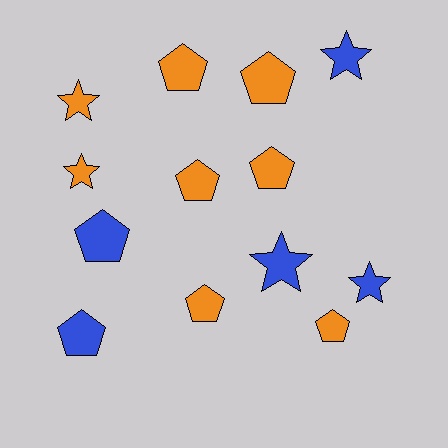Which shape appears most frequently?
Pentagon, with 8 objects.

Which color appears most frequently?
Orange, with 8 objects.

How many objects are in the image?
There are 13 objects.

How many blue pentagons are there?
There are 2 blue pentagons.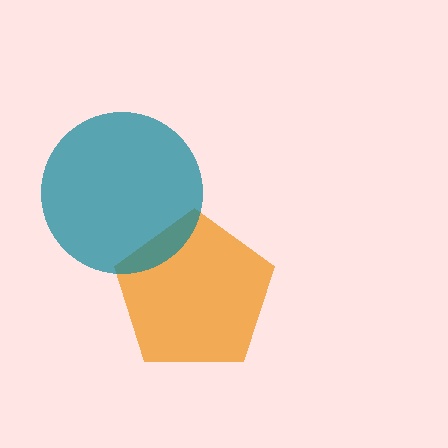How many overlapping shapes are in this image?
There are 2 overlapping shapes in the image.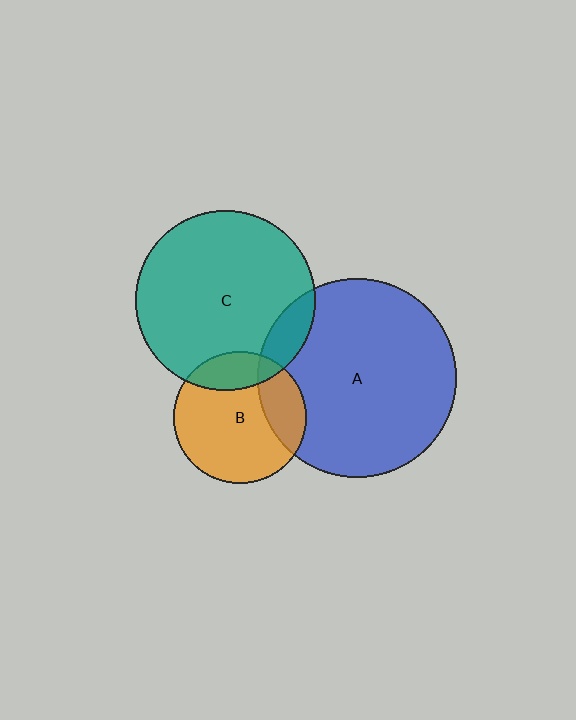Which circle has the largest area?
Circle A (blue).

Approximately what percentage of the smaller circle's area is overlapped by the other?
Approximately 25%.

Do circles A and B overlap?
Yes.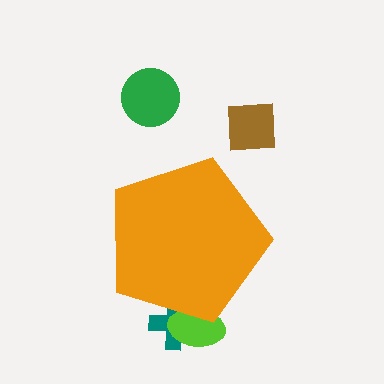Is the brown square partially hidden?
No, the brown square is fully visible.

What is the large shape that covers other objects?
An orange pentagon.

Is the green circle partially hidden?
No, the green circle is fully visible.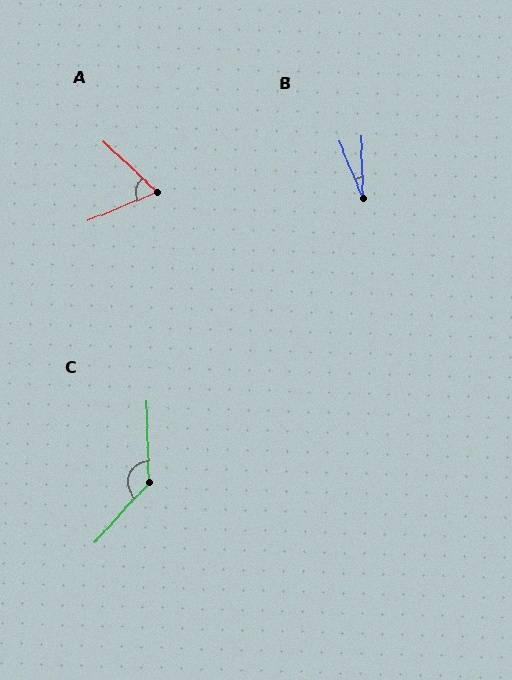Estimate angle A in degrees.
Approximately 66 degrees.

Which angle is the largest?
C, at approximately 136 degrees.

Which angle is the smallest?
B, at approximately 21 degrees.